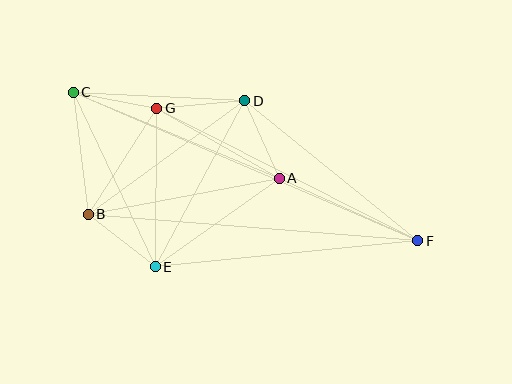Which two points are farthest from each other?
Points C and F are farthest from each other.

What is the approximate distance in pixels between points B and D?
The distance between B and D is approximately 194 pixels.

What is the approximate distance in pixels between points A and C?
The distance between A and C is approximately 223 pixels.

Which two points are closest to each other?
Points A and D are closest to each other.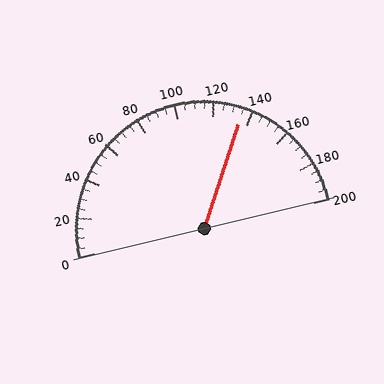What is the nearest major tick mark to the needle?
The nearest major tick mark is 140.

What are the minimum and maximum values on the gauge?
The gauge ranges from 0 to 200.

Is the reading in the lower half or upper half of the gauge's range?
The reading is in the upper half of the range (0 to 200).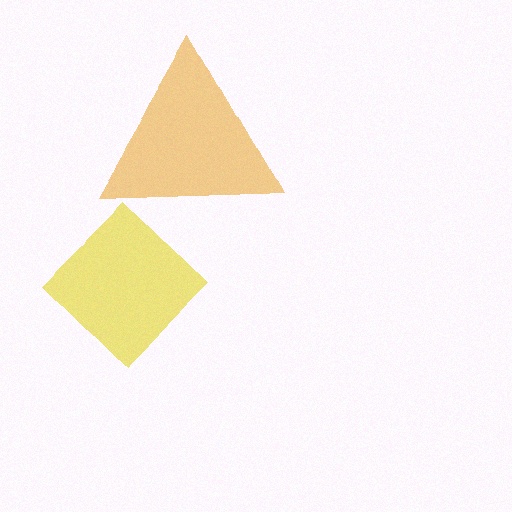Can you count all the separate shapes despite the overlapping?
Yes, there are 2 separate shapes.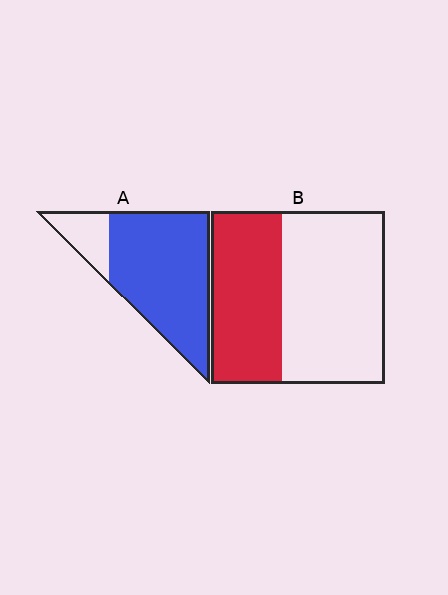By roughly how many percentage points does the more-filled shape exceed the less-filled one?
By roughly 40 percentage points (A over B).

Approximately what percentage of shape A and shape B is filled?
A is approximately 80% and B is approximately 40%.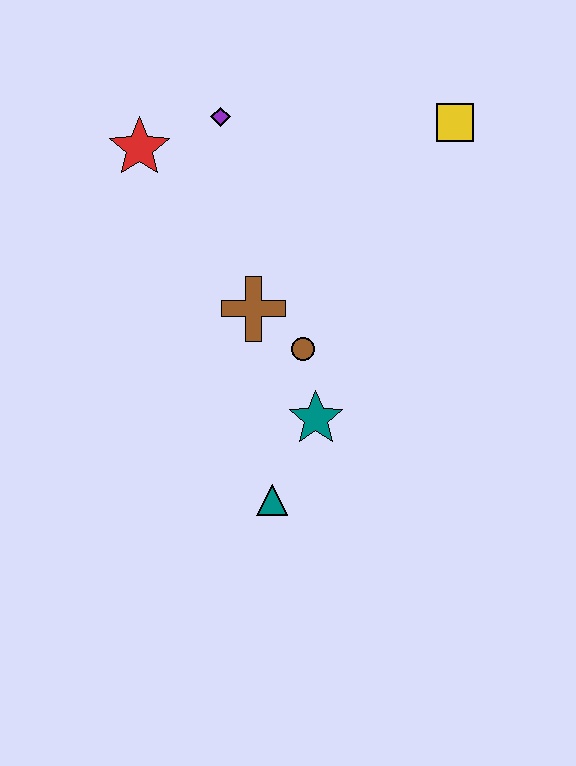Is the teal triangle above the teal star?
No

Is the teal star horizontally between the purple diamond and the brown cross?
No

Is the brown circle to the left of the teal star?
Yes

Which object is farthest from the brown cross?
The yellow square is farthest from the brown cross.